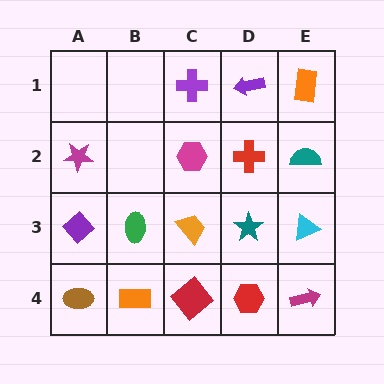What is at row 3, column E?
A cyan triangle.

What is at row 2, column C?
A magenta hexagon.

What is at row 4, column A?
A brown ellipse.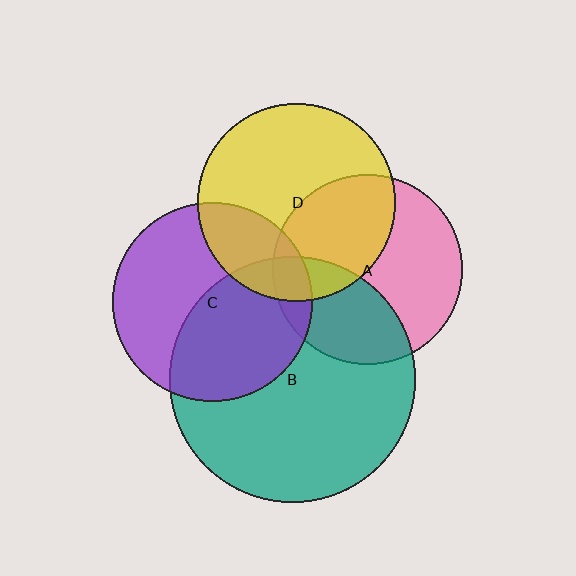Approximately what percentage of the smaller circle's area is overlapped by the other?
Approximately 50%.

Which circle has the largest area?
Circle B (teal).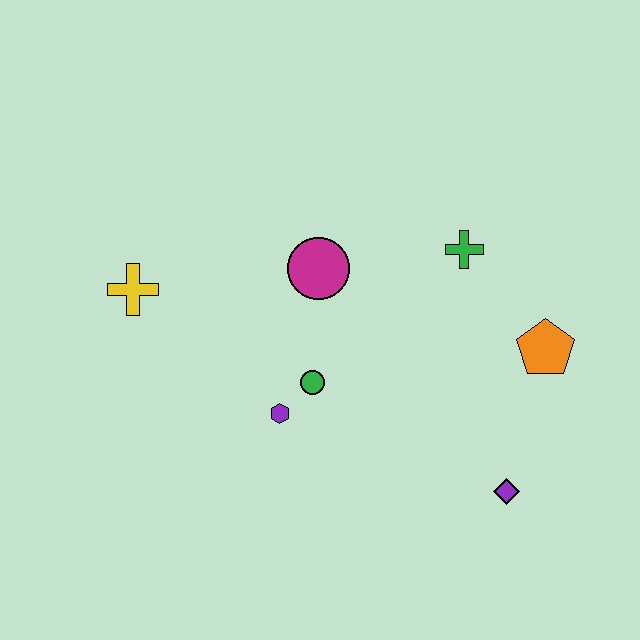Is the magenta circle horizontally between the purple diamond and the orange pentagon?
No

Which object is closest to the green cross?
The orange pentagon is closest to the green cross.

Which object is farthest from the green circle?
The orange pentagon is farthest from the green circle.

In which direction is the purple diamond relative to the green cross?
The purple diamond is below the green cross.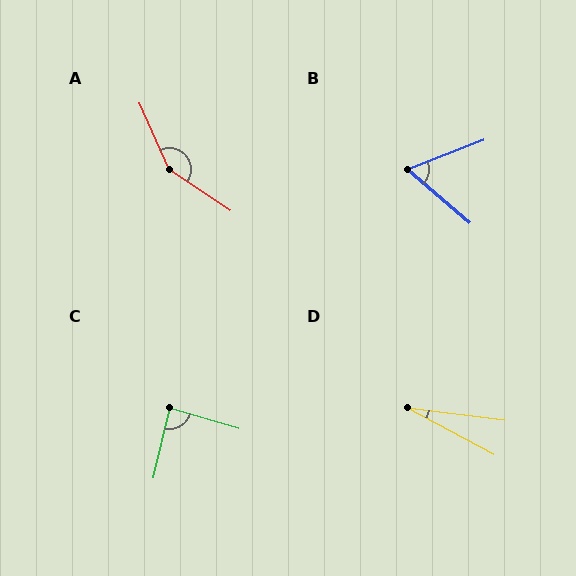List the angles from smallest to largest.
D (21°), B (61°), C (86°), A (148°).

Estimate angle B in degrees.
Approximately 61 degrees.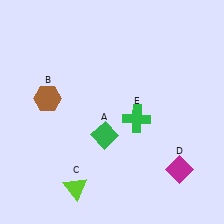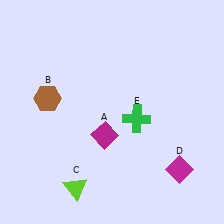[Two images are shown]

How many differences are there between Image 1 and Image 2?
There is 1 difference between the two images.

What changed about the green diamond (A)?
In Image 1, A is green. In Image 2, it changed to magenta.